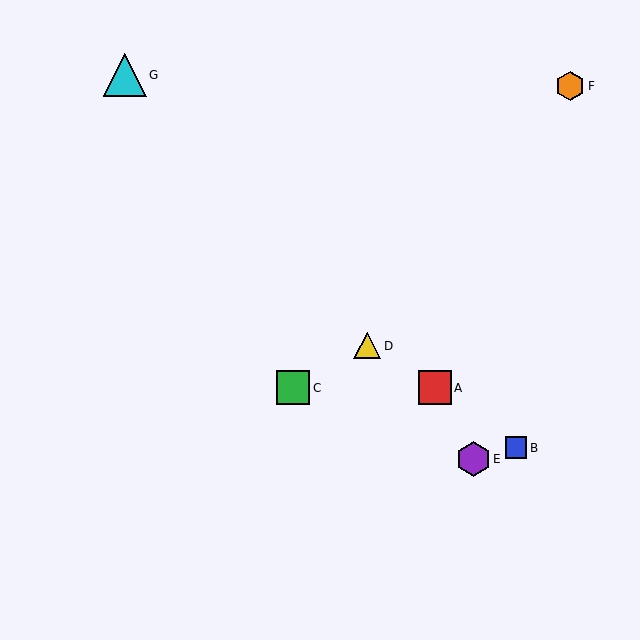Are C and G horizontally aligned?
No, C is at y≈388 and G is at y≈75.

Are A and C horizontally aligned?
Yes, both are at y≈388.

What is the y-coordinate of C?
Object C is at y≈388.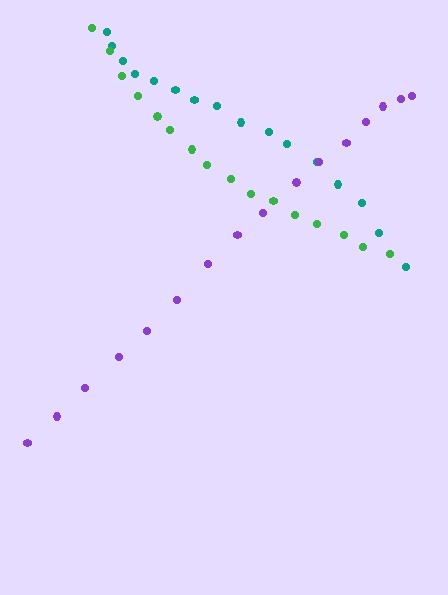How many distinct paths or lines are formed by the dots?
There are 3 distinct paths.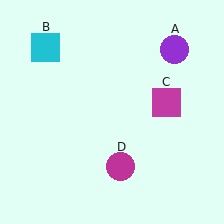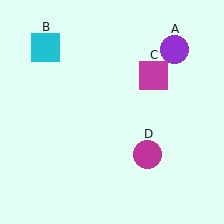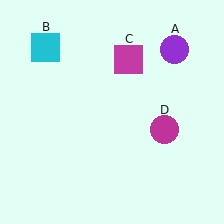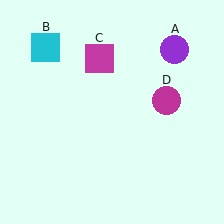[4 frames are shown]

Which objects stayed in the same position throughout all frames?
Purple circle (object A) and cyan square (object B) remained stationary.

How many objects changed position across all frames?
2 objects changed position: magenta square (object C), magenta circle (object D).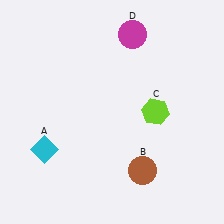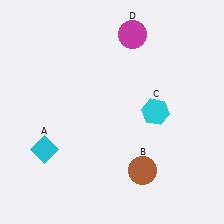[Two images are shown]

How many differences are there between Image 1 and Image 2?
There is 1 difference between the two images.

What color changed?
The hexagon (C) changed from lime in Image 1 to cyan in Image 2.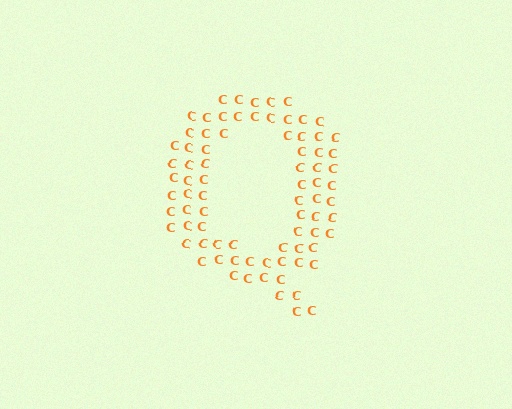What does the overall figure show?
The overall figure shows the letter Q.